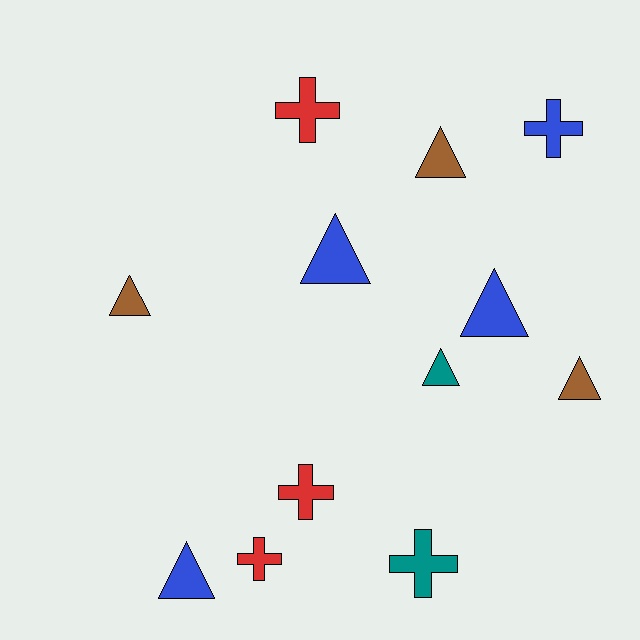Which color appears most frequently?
Blue, with 4 objects.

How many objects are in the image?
There are 12 objects.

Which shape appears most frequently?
Triangle, with 7 objects.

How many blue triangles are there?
There are 3 blue triangles.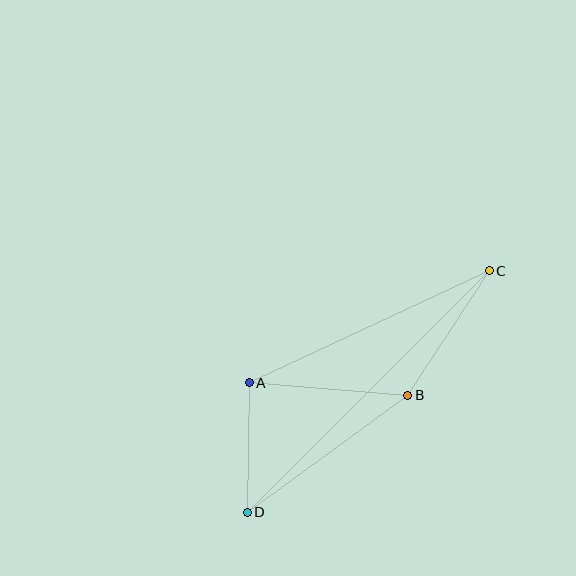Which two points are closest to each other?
Points A and D are closest to each other.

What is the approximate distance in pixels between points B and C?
The distance between B and C is approximately 149 pixels.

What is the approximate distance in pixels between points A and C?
The distance between A and C is approximately 265 pixels.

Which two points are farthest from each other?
Points C and D are farthest from each other.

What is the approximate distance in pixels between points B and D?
The distance between B and D is approximately 199 pixels.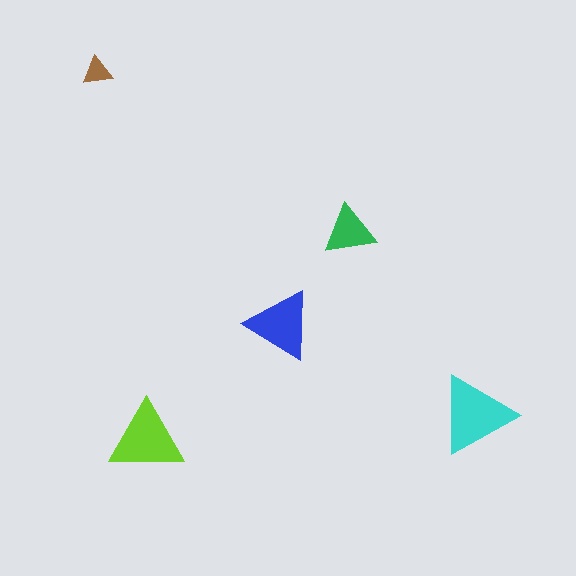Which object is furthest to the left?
The brown triangle is leftmost.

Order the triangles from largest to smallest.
the cyan one, the lime one, the blue one, the green one, the brown one.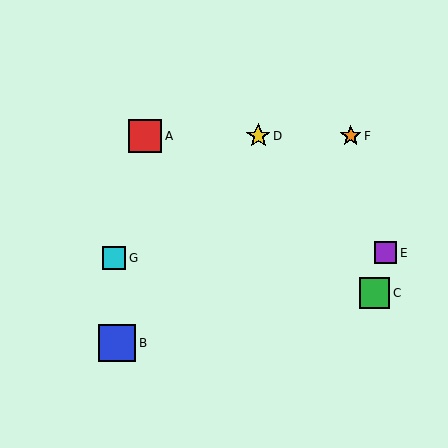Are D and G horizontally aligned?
No, D is at y≈136 and G is at y≈258.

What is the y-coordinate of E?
Object E is at y≈253.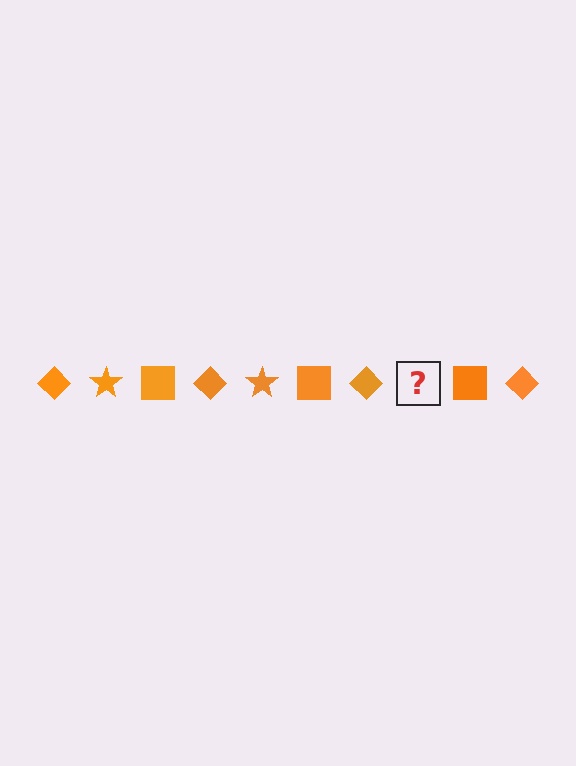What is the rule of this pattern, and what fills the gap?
The rule is that the pattern cycles through diamond, star, square shapes in orange. The gap should be filled with an orange star.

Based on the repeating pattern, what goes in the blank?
The blank should be an orange star.